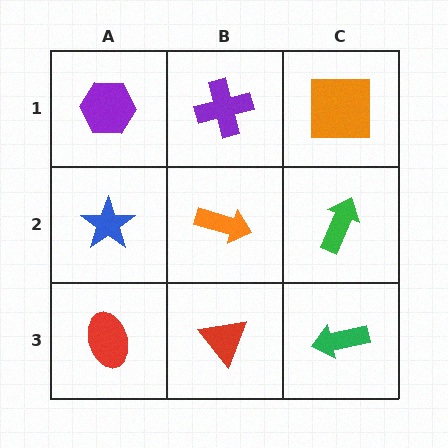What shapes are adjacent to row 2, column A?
A purple hexagon (row 1, column A), a red ellipse (row 3, column A), an orange arrow (row 2, column B).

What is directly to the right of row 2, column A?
An orange arrow.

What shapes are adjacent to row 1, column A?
A blue star (row 2, column A), a purple cross (row 1, column B).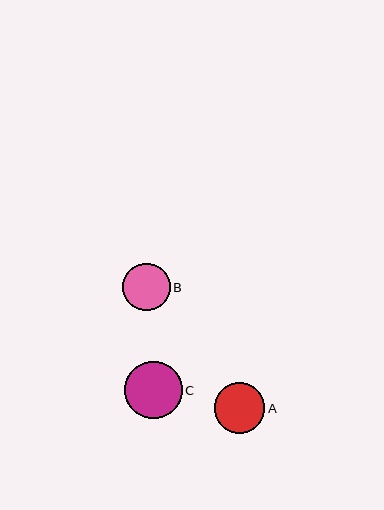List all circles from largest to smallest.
From largest to smallest: C, A, B.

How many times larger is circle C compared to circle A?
Circle C is approximately 1.1 times the size of circle A.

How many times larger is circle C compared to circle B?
Circle C is approximately 1.2 times the size of circle B.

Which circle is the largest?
Circle C is the largest with a size of approximately 57 pixels.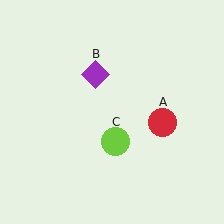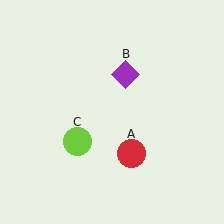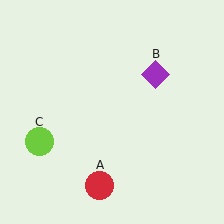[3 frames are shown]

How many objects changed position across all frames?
3 objects changed position: red circle (object A), purple diamond (object B), lime circle (object C).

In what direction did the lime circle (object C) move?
The lime circle (object C) moved left.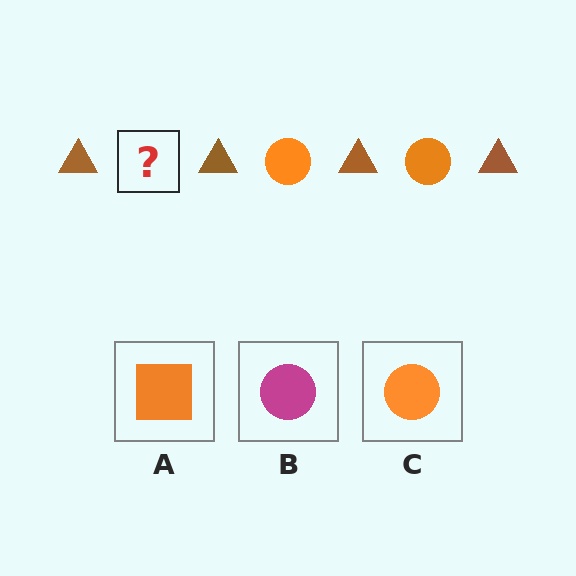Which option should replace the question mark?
Option C.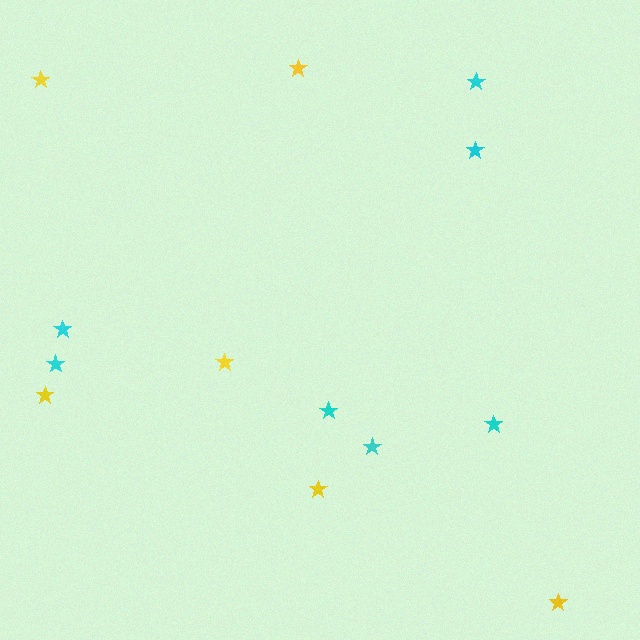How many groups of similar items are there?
There are 2 groups: one group of cyan stars (7) and one group of yellow stars (6).